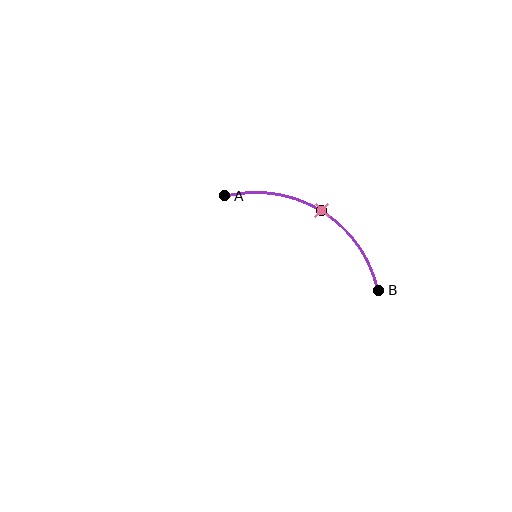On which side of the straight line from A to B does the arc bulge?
The arc bulges above the straight line connecting A and B.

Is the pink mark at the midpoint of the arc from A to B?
Yes. The pink mark lies on the arc at equal arc-length from both A and B — it is the arc midpoint.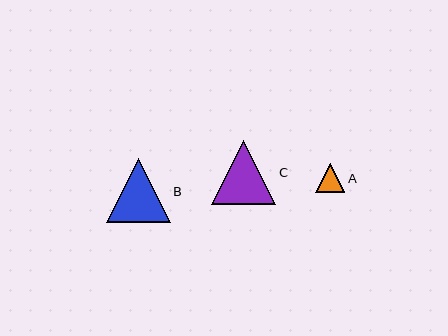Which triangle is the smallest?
Triangle A is the smallest with a size of approximately 29 pixels.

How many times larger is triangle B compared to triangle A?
Triangle B is approximately 2.2 times the size of triangle A.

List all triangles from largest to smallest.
From largest to smallest: C, B, A.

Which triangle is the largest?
Triangle C is the largest with a size of approximately 64 pixels.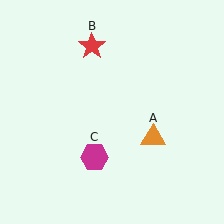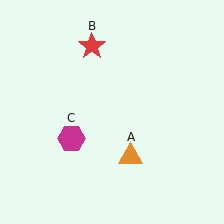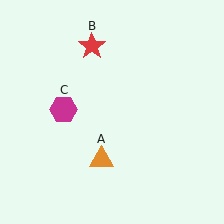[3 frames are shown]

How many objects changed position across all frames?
2 objects changed position: orange triangle (object A), magenta hexagon (object C).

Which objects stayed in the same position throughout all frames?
Red star (object B) remained stationary.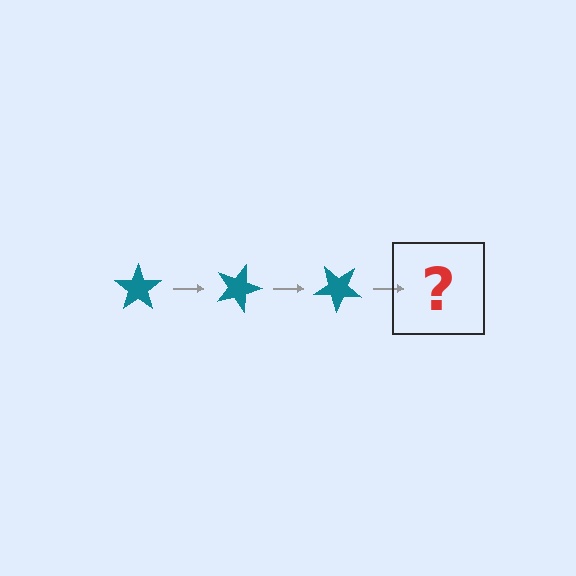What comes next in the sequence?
The next element should be a teal star rotated 60 degrees.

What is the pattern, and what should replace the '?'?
The pattern is that the star rotates 20 degrees each step. The '?' should be a teal star rotated 60 degrees.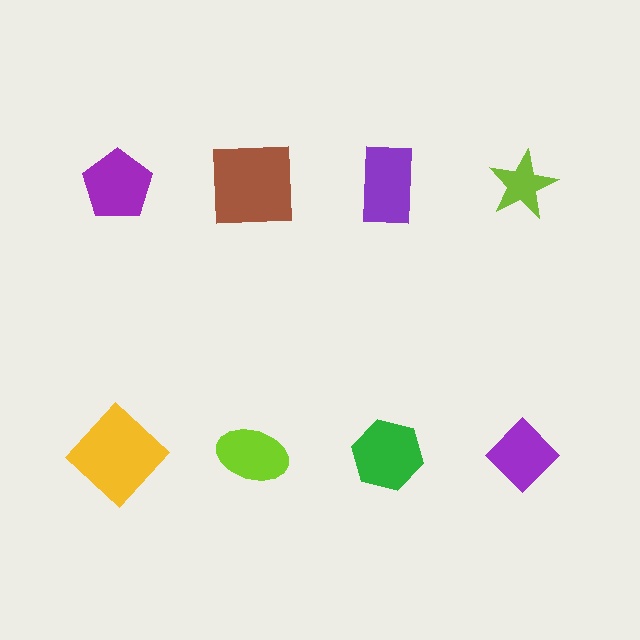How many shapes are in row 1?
4 shapes.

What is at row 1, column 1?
A purple pentagon.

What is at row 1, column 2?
A brown square.